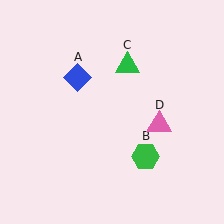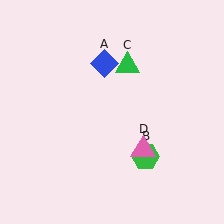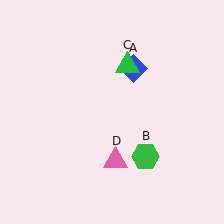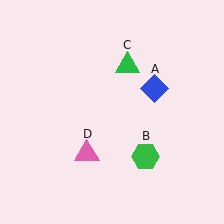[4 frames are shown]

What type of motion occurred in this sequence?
The blue diamond (object A), pink triangle (object D) rotated clockwise around the center of the scene.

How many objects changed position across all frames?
2 objects changed position: blue diamond (object A), pink triangle (object D).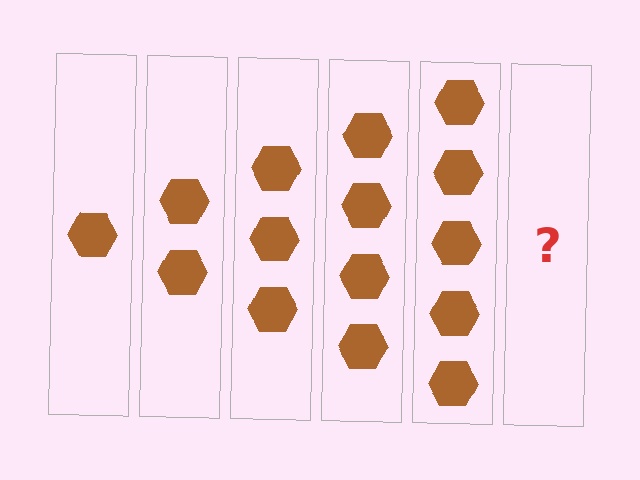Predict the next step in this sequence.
The next step is 6 hexagons.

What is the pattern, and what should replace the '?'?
The pattern is that each step adds one more hexagon. The '?' should be 6 hexagons.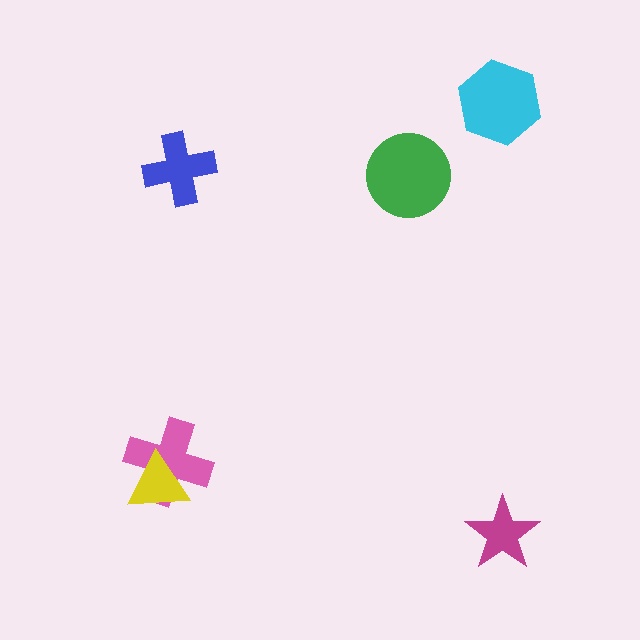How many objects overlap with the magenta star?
0 objects overlap with the magenta star.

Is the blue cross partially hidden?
No, no other shape covers it.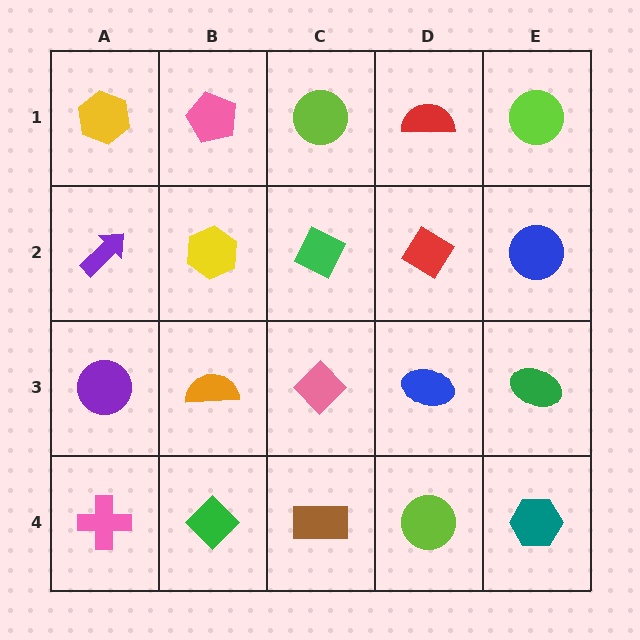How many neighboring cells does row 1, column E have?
2.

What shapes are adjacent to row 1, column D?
A red diamond (row 2, column D), a lime circle (row 1, column C), a lime circle (row 1, column E).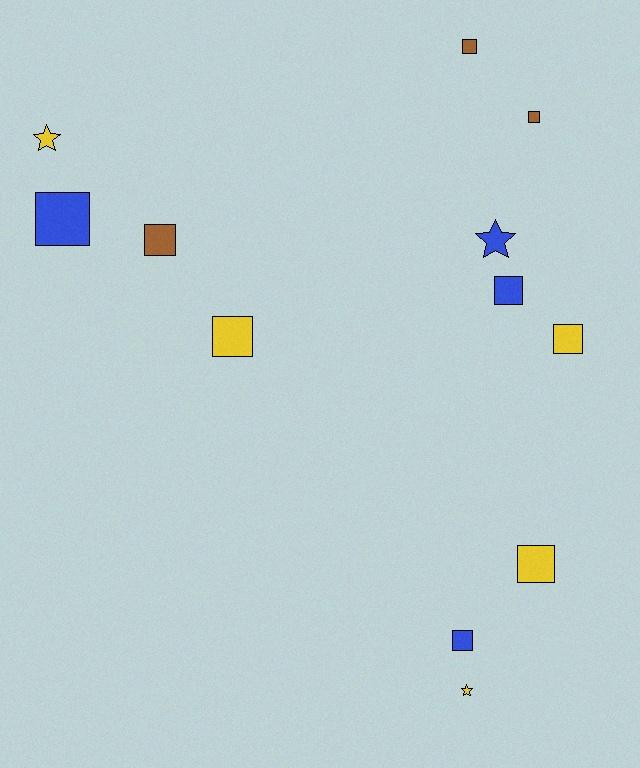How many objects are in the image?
There are 12 objects.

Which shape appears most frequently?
Square, with 9 objects.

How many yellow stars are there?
There are 2 yellow stars.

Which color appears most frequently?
Yellow, with 5 objects.